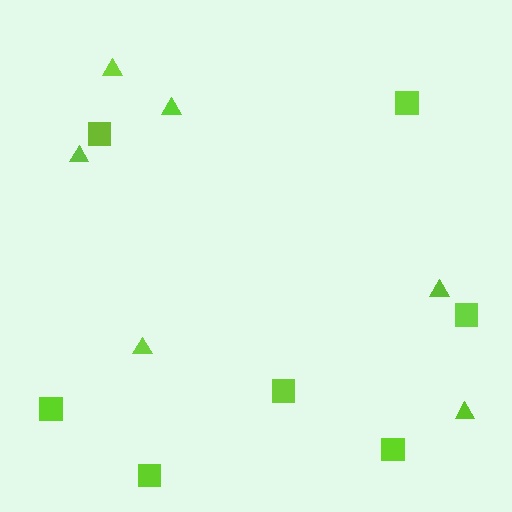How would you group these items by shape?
There are 2 groups: one group of squares (7) and one group of triangles (6).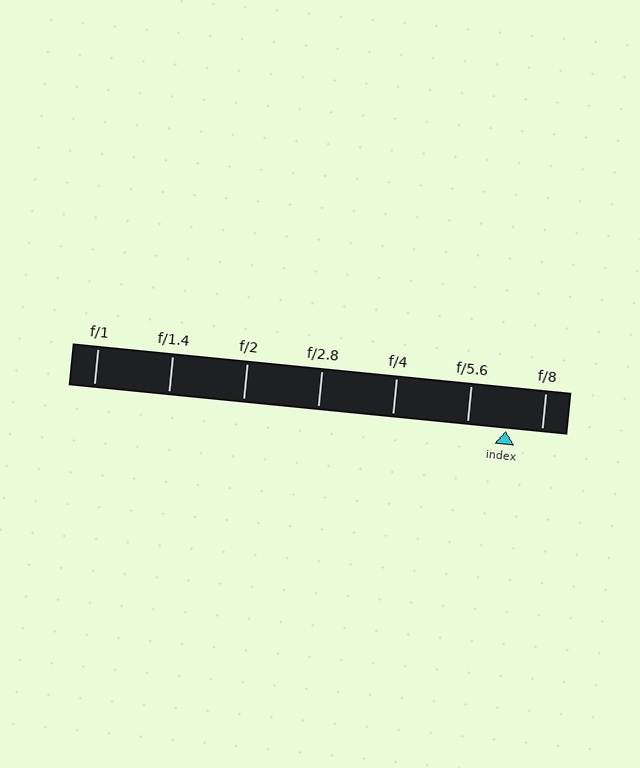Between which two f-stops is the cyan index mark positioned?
The index mark is between f/5.6 and f/8.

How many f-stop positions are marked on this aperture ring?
There are 7 f-stop positions marked.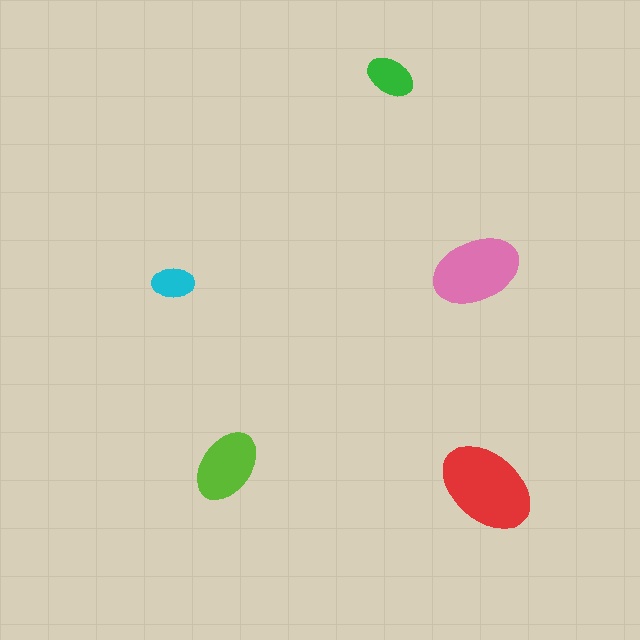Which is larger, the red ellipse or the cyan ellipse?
The red one.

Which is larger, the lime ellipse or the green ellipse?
The lime one.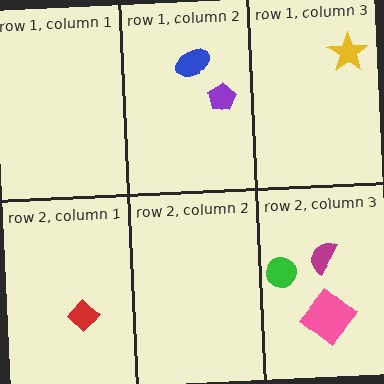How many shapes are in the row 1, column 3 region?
1.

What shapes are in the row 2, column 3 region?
The pink diamond, the green circle, the magenta semicircle.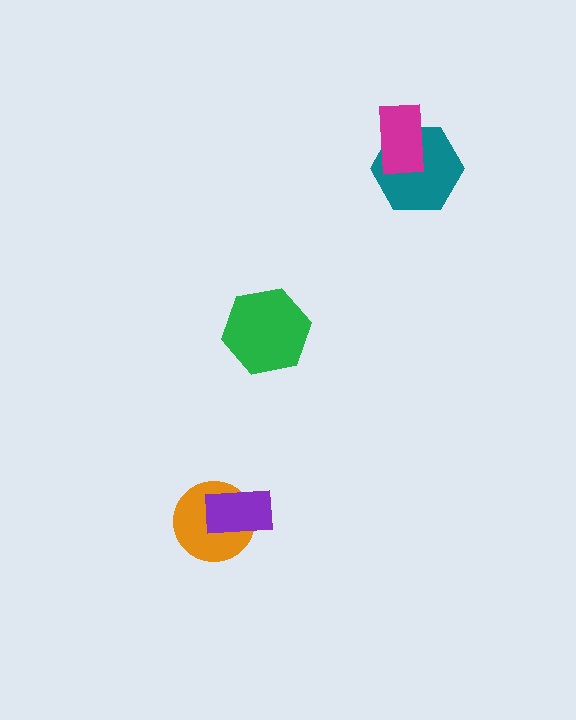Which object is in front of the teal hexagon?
The magenta rectangle is in front of the teal hexagon.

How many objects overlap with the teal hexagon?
1 object overlaps with the teal hexagon.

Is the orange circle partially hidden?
Yes, it is partially covered by another shape.